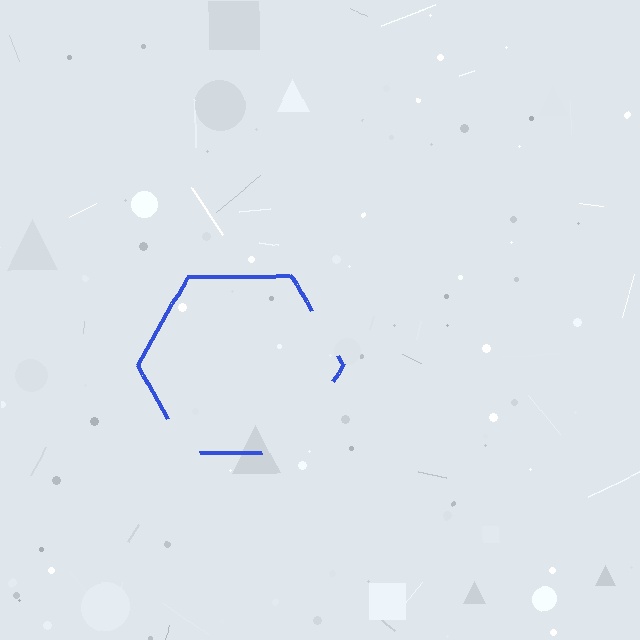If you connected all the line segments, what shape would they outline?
They would outline a hexagon.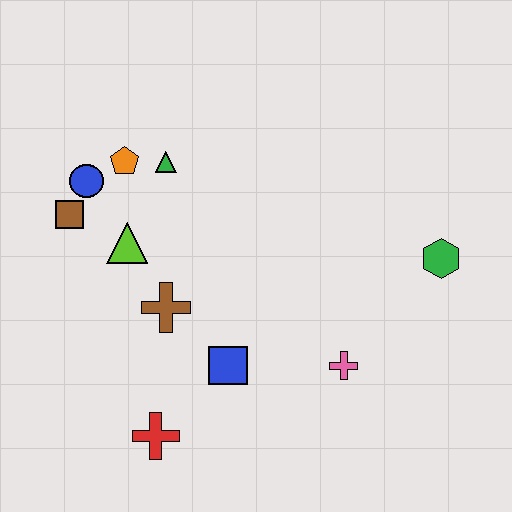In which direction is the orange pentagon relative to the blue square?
The orange pentagon is above the blue square.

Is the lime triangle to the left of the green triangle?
Yes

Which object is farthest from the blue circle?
The green hexagon is farthest from the blue circle.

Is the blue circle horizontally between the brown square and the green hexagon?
Yes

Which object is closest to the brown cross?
The lime triangle is closest to the brown cross.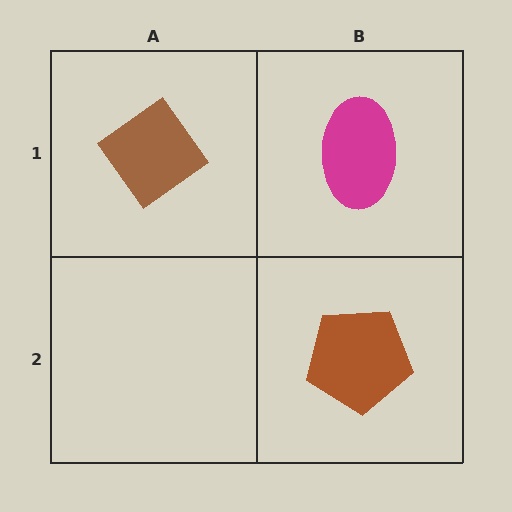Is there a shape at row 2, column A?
No, that cell is empty.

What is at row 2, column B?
A brown pentagon.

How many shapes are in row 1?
2 shapes.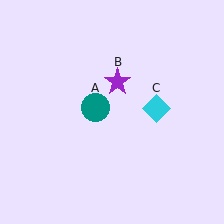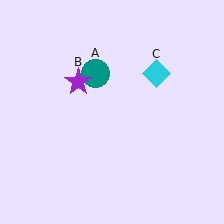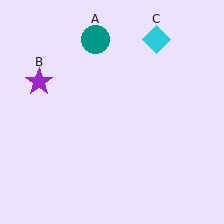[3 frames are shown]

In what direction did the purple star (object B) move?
The purple star (object B) moved left.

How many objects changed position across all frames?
3 objects changed position: teal circle (object A), purple star (object B), cyan diamond (object C).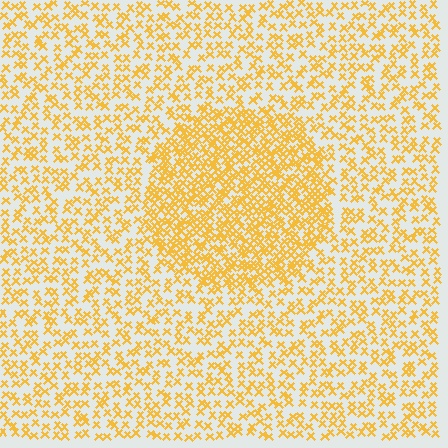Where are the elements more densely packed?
The elements are more densely packed inside the circle boundary.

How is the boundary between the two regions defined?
The boundary is defined by a change in element density (approximately 2.0x ratio). All elements are the same color, size, and shape.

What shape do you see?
I see a circle.